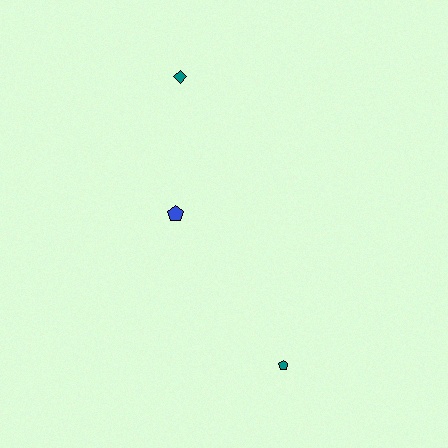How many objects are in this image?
There are 3 objects.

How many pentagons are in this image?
There are 2 pentagons.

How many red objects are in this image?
There are no red objects.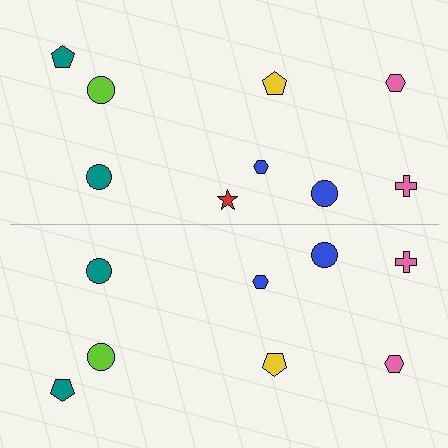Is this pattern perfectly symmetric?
No, the pattern is not perfectly symmetric. A red star is missing from the bottom side.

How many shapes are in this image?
There are 17 shapes in this image.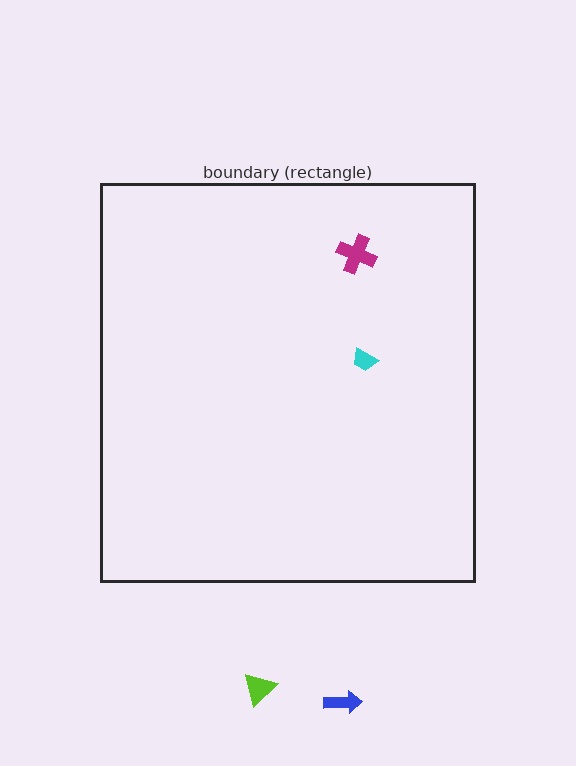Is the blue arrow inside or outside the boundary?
Outside.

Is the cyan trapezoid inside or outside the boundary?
Inside.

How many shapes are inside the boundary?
2 inside, 2 outside.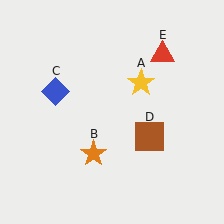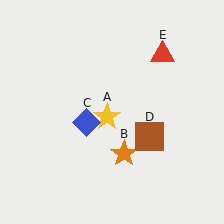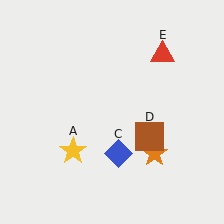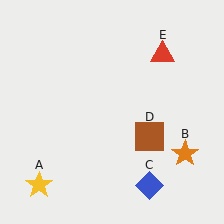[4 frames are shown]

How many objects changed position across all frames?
3 objects changed position: yellow star (object A), orange star (object B), blue diamond (object C).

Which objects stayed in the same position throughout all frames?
Brown square (object D) and red triangle (object E) remained stationary.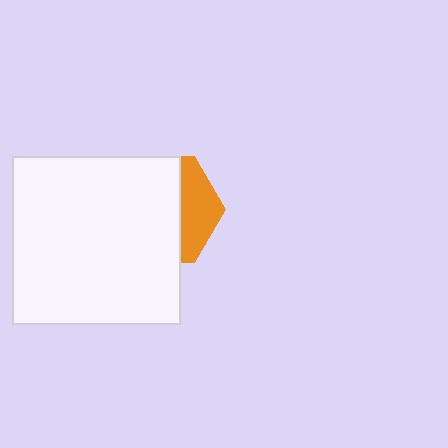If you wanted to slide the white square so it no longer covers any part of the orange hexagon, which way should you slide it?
Slide it left — that is the most direct way to separate the two shapes.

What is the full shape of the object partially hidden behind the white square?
The partially hidden object is an orange hexagon.